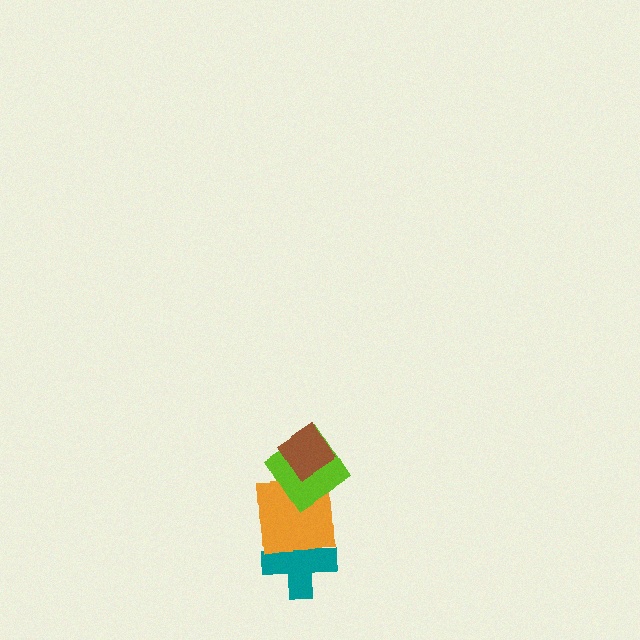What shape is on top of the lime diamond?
The brown diamond is on top of the lime diamond.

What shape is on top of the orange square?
The lime diamond is on top of the orange square.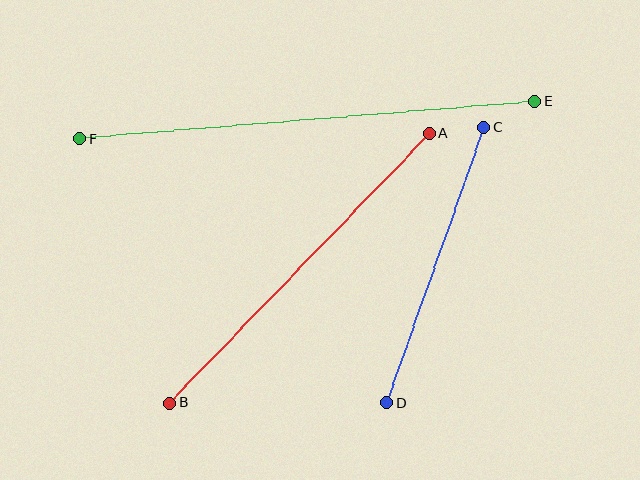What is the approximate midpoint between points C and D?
The midpoint is at approximately (435, 265) pixels.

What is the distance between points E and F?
The distance is approximately 456 pixels.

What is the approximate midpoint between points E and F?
The midpoint is at approximately (307, 120) pixels.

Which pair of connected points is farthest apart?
Points E and F are farthest apart.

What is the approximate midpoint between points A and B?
The midpoint is at approximately (300, 268) pixels.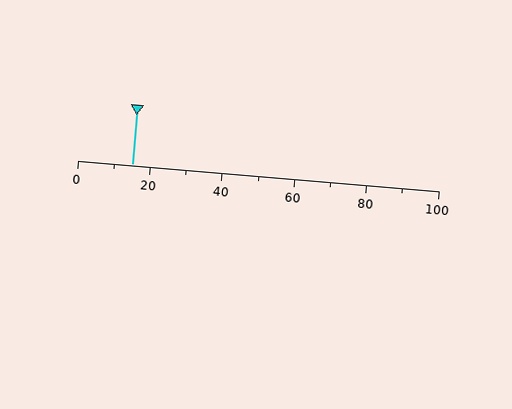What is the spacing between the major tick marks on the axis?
The major ticks are spaced 20 apart.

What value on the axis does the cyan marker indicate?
The marker indicates approximately 15.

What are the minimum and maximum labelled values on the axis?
The axis runs from 0 to 100.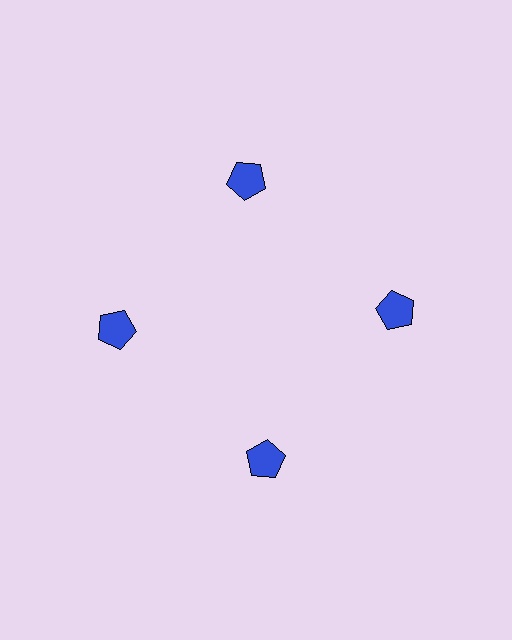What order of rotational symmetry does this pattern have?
This pattern has 4-fold rotational symmetry.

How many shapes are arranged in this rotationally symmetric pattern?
There are 4 shapes, arranged in 4 groups of 1.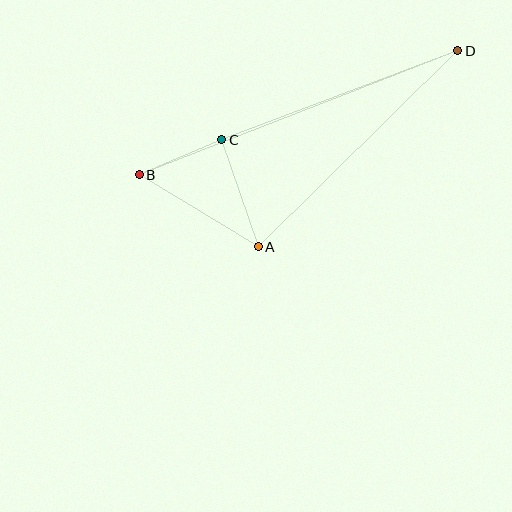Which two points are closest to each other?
Points B and C are closest to each other.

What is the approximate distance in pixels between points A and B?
The distance between A and B is approximately 139 pixels.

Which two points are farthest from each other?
Points B and D are farthest from each other.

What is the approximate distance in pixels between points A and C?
The distance between A and C is approximately 113 pixels.